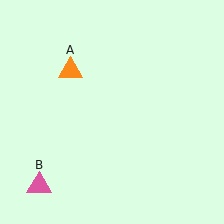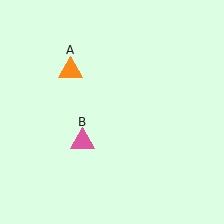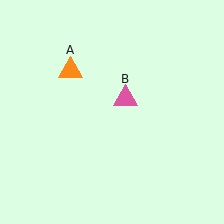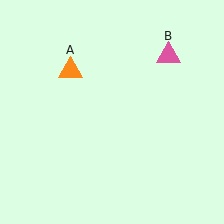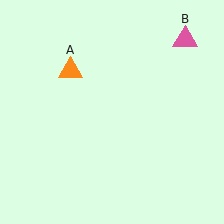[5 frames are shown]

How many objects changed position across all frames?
1 object changed position: pink triangle (object B).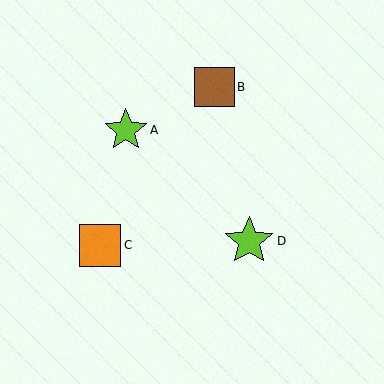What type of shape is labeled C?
Shape C is an orange square.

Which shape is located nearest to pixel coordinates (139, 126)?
The lime star (labeled A) at (126, 130) is nearest to that location.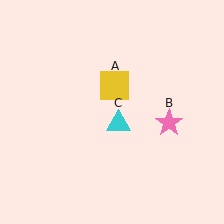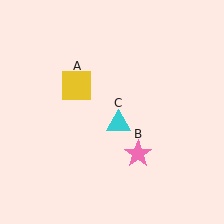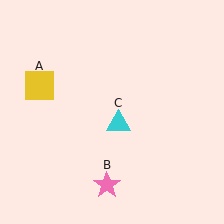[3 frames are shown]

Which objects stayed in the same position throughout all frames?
Cyan triangle (object C) remained stationary.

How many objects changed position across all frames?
2 objects changed position: yellow square (object A), pink star (object B).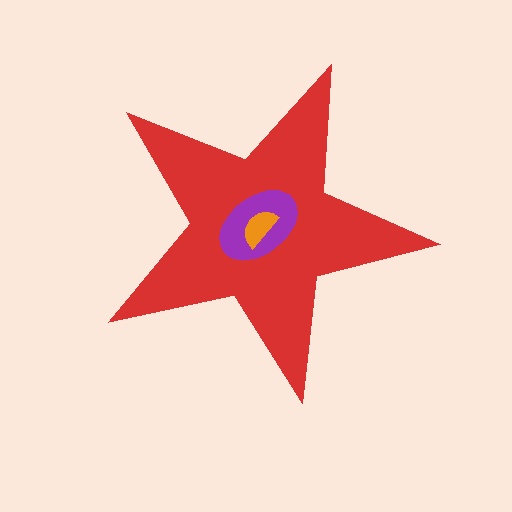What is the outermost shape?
The red star.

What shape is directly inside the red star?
The purple ellipse.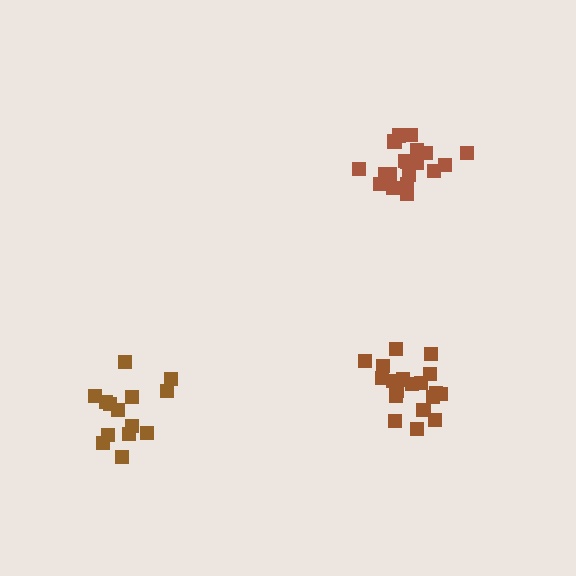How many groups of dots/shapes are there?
There are 3 groups.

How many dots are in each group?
Group 1: 20 dots, Group 2: 19 dots, Group 3: 14 dots (53 total).